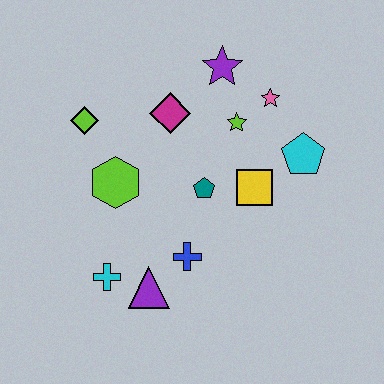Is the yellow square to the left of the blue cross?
No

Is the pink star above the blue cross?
Yes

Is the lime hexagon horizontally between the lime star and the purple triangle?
No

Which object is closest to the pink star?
The lime star is closest to the pink star.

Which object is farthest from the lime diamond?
The cyan pentagon is farthest from the lime diamond.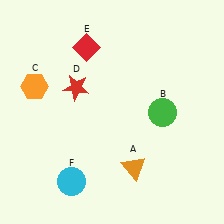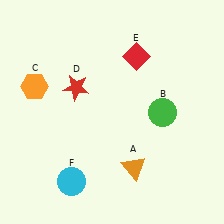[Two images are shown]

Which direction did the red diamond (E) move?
The red diamond (E) moved right.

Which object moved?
The red diamond (E) moved right.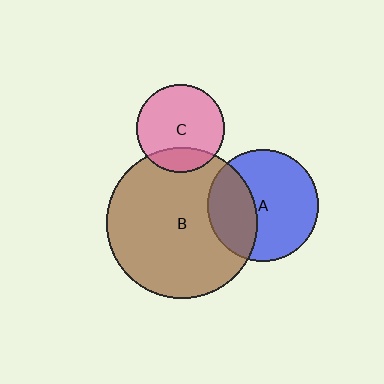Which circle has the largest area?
Circle B (brown).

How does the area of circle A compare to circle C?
Approximately 1.6 times.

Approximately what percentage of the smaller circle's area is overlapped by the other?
Approximately 35%.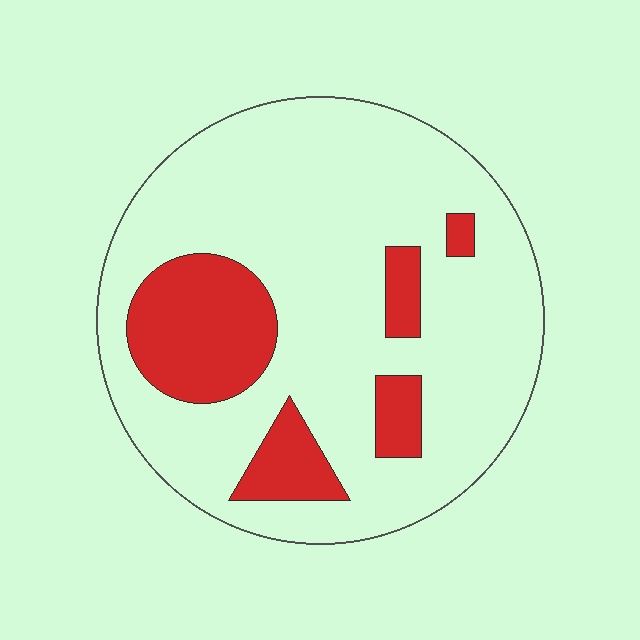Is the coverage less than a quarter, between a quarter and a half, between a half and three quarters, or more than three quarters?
Less than a quarter.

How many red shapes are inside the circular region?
5.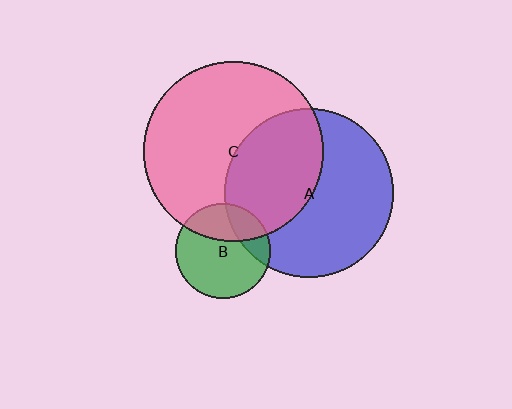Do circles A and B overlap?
Yes.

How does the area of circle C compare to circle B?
Approximately 3.6 times.